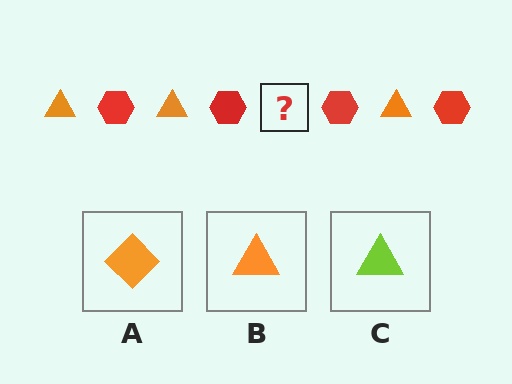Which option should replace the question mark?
Option B.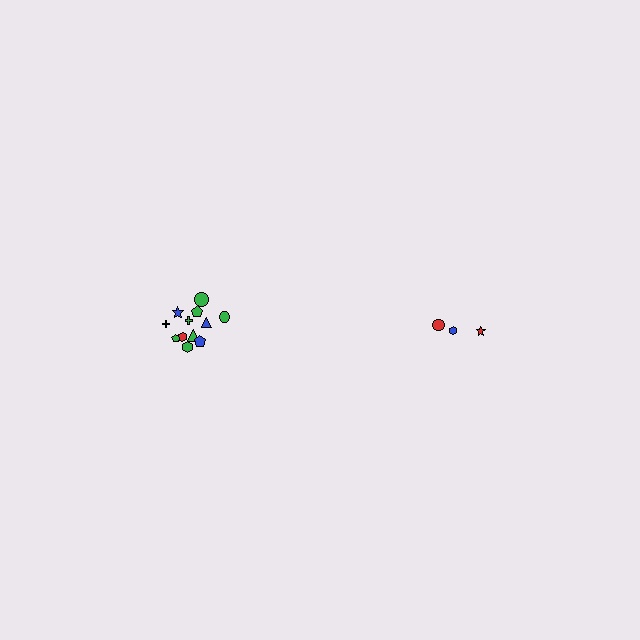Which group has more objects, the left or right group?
The left group.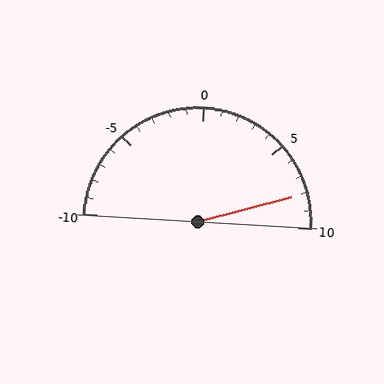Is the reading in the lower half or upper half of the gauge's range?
The reading is in the upper half of the range (-10 to 10).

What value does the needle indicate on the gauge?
The needle indicates approximately 8.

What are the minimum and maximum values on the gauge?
The gauge ranges from -10 to 10.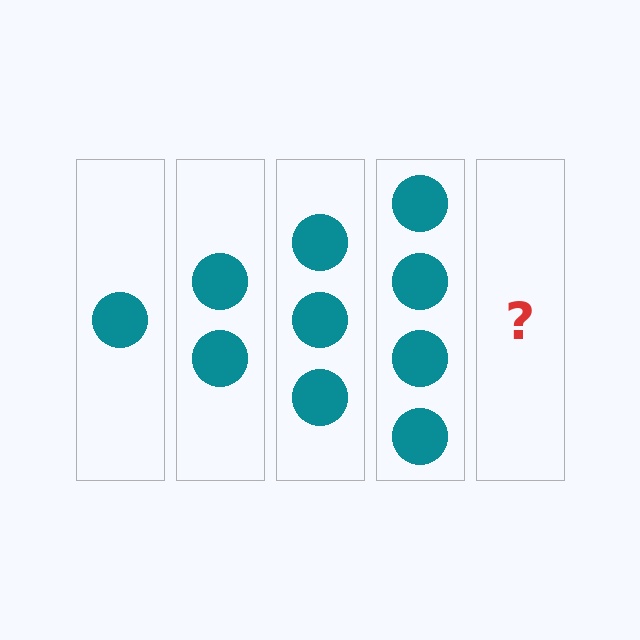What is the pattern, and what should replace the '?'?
The pattern is that each step adds one more circle. The '?' should be 5 circles.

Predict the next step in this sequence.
The next step is 5 circles.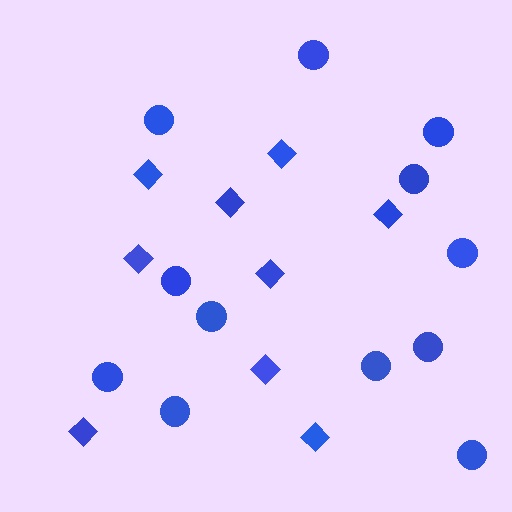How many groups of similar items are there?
There are 2 groups: one group of diamonds (9) and one group of circles (12).